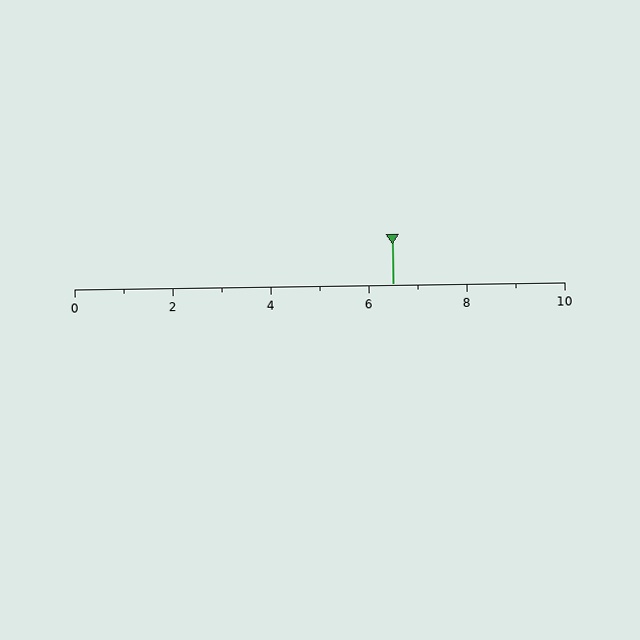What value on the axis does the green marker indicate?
The marker indicates approximately 6.5.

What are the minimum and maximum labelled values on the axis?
The axis runs from 0 to 10.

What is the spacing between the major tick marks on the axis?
The major ticks are spaced 2 apart.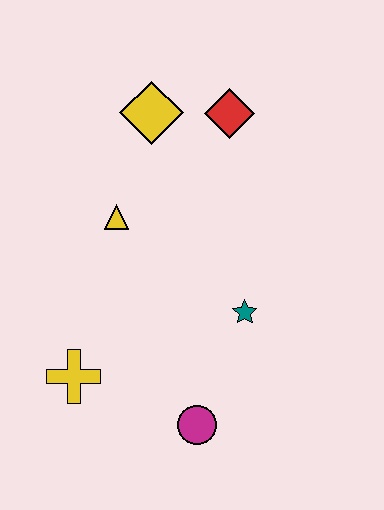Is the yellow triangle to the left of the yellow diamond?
Yes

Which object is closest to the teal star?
The magenta circle is closest to the teal star.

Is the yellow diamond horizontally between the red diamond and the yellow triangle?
Yes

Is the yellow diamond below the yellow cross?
No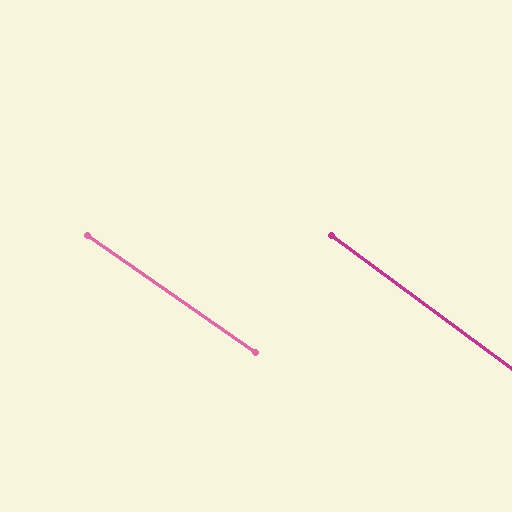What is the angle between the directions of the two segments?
Approximately 2 degrees.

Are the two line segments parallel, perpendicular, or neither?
Parallel — their directions differ by only 1.7°.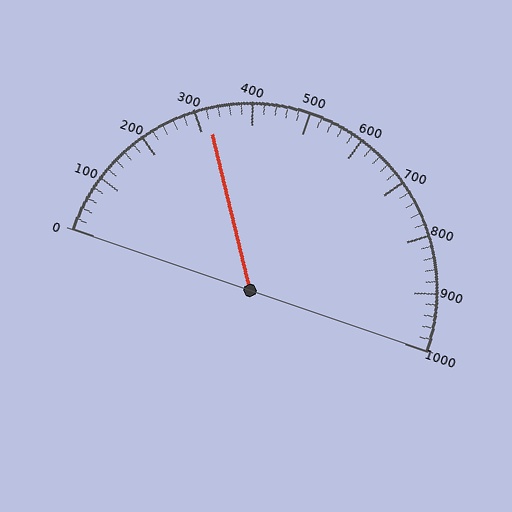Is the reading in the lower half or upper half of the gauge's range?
The reading is in the lower half of the range (0 to 1000).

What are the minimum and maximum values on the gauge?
The gauge ranges from 0 to 1000.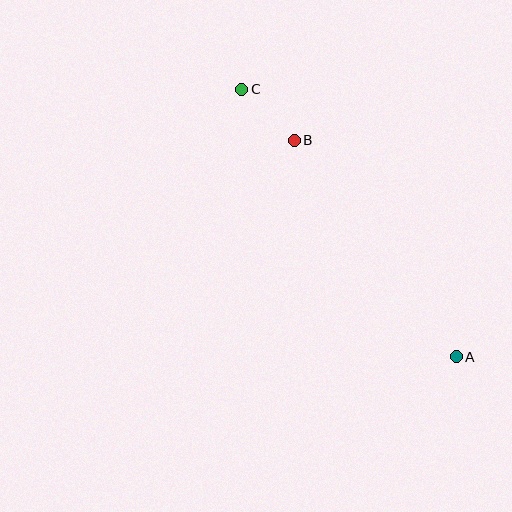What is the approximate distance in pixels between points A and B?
The distance between A and B is approximately 271 pixels.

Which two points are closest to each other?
Points B and C are closest to each other.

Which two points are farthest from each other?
Points A and C are farthest from each other.